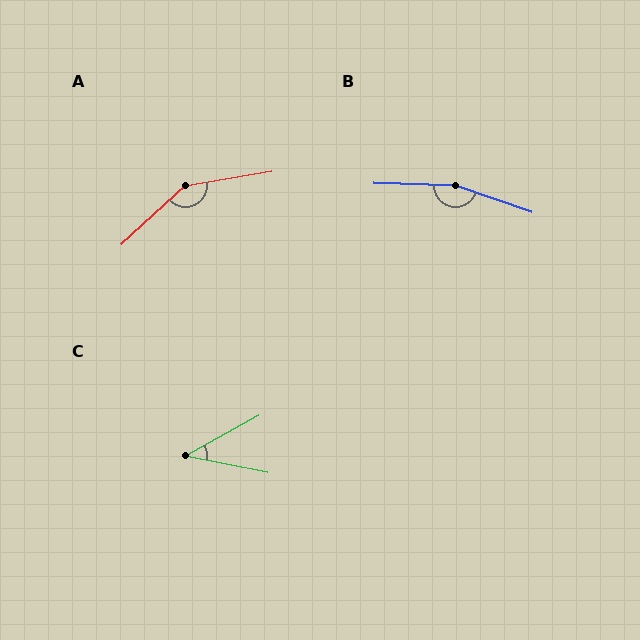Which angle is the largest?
B, at approximately 163 degrees.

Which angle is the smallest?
C, at approximately 40 degrees.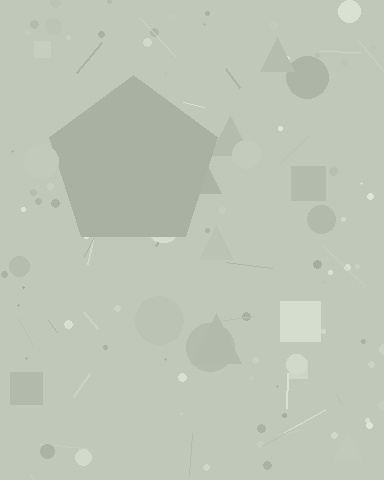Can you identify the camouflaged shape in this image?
The camouflaged shape is a pentagon.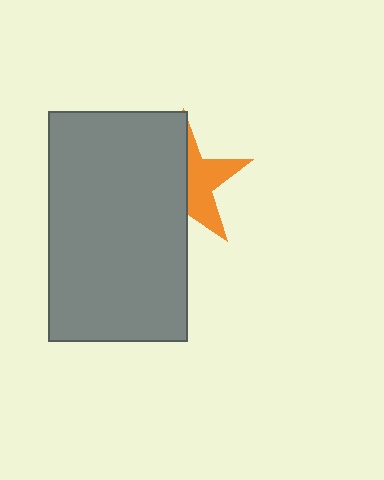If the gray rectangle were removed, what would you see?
You would see the complete orange star.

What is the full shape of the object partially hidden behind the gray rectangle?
The partially hidden object is an orange star.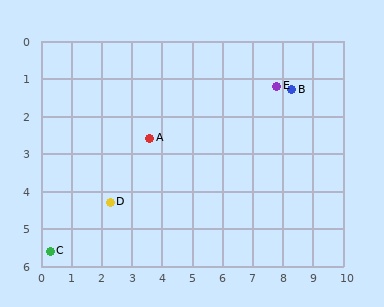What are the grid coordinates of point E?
Point E is at approximately (7.8, 1.2).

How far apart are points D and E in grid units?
Points D and E are about 6.3 grid units apart.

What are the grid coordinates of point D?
Point D is at approximately (2.3, 4.3).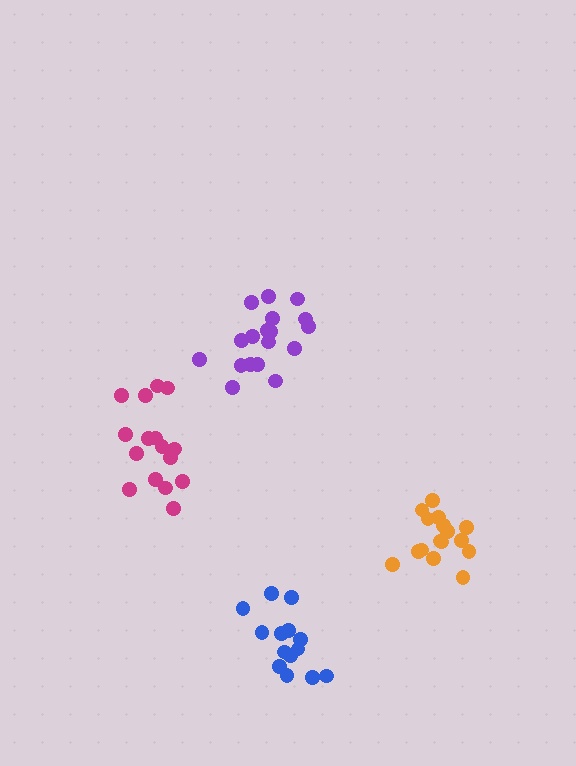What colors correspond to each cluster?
The clusters are colored: magenta, blue, purple, orange.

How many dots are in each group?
Group 1: 17 dots, Group 2: 14 dots, Group 3: 18 dots, Group 4: 16 dots (65 total).